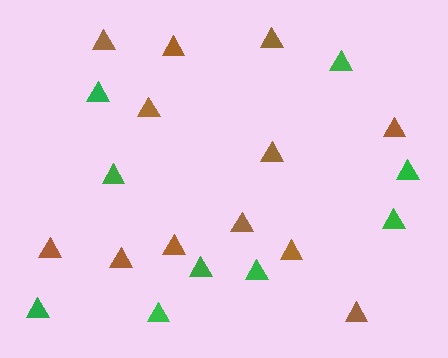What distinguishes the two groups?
There are 2 groups: one group of brown triangles (12) and one group of green triangles (9).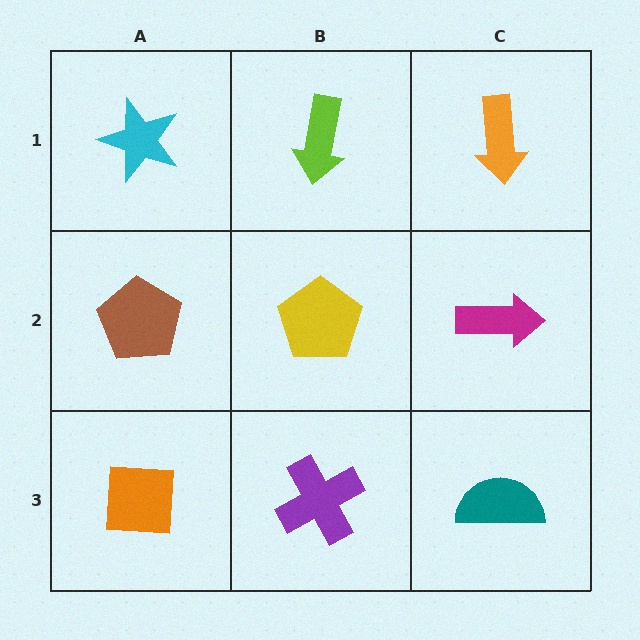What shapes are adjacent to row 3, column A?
A brown pentagon (row 2, column A), a purple cross (row 3, column B).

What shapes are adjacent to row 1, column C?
A magenta arrow (row 2, column C), a lime arrow (row 1, column B).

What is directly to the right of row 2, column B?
A magenta arrow.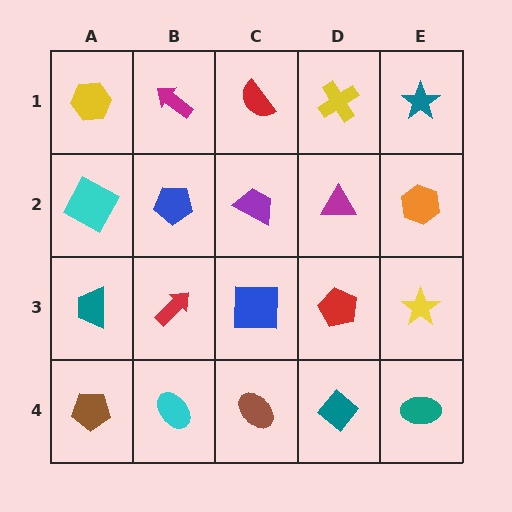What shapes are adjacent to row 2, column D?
A yellow cross (row 1, column D), a red pentagon (row 3, column D), a purple trapezoid (row 2, column C), an orange hexagon (row 2, column E).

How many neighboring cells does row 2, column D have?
4.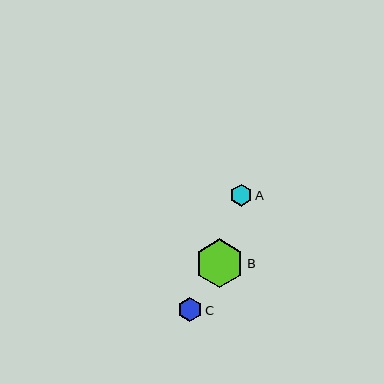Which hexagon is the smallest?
Hexagon A is the smallest with a size of approximately 22 pixels.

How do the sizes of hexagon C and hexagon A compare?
Hexagon C and hexagon A are approximately the same size.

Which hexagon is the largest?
Hexagon B is the largest with a size of approximately 49 pixels.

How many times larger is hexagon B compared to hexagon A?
Hexagon B is approximately 2.2 times the size of hexagon A.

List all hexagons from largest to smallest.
From largest to smallest: B, C, A.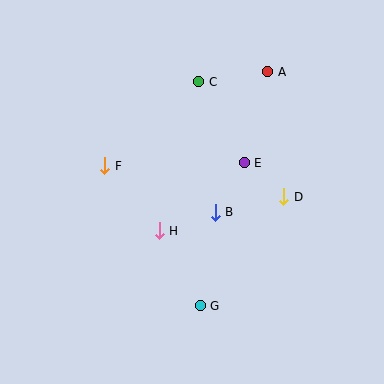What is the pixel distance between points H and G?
The distance between H and G is 86 pixels.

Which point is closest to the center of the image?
Point B at (215, 212) is closest to the center.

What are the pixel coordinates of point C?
Point C is at (199, 82).